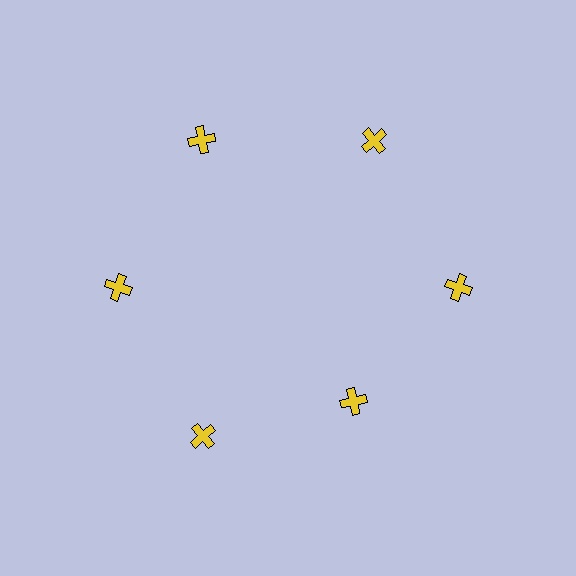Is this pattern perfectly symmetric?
No. The 6 yellow crosses are arranged in a ring, but one element near the 5 o'clock position is pulled inward toward the center, breaking the 6-fold rotational symmetry.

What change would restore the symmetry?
The symmetry would be restored by moving it outward, back onto the ring so that all 6 crosses sit at equal angles and equal distance from the center.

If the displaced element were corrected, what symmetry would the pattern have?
It would have 6-fold rotational symmetry — the pattern would map onto itself every 60 degrees.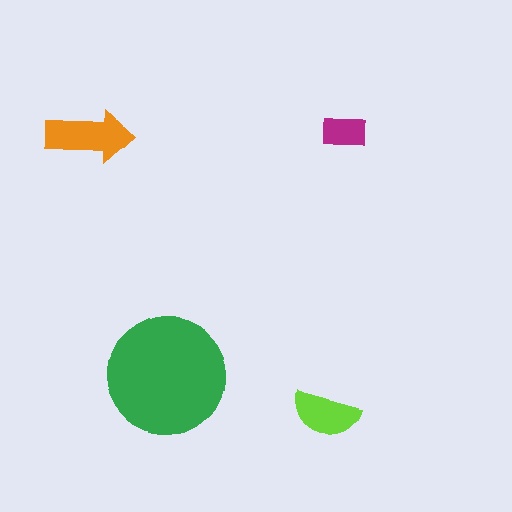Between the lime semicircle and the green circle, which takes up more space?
The green circle.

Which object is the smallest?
The magenta rectangle.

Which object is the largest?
The green circle.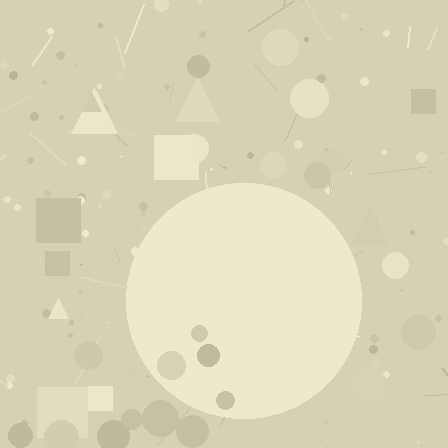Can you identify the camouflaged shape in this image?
The camouflaged shape is a circle.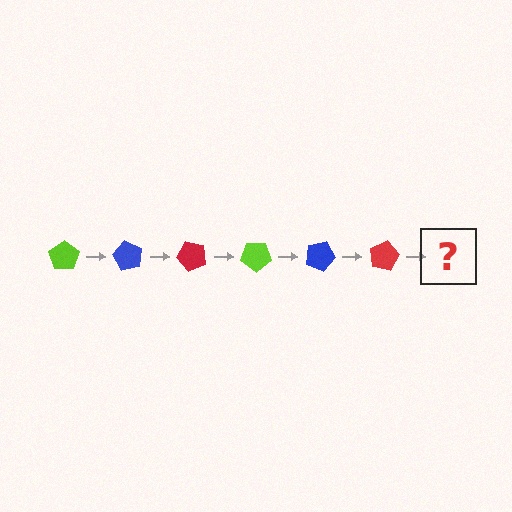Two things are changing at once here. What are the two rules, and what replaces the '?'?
The two rules are that it rotates 60 degrees each step and the color cycles through lime, blue, and red. The '?' should be a lime pentagon, rotated 360 degrees from the start.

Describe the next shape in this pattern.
It should be a lime pentagon, rotated 360 degrees from the start.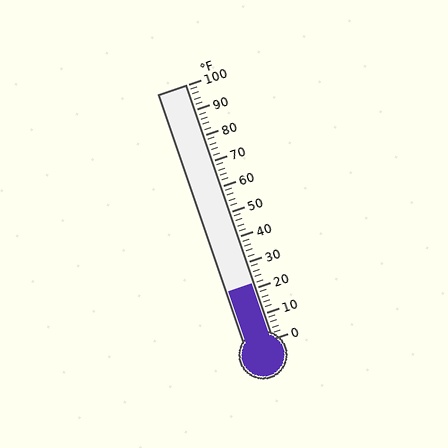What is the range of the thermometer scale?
The thermometer scale ranges from 0°F to 100°F.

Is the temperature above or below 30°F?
The temperature is below 30°F.